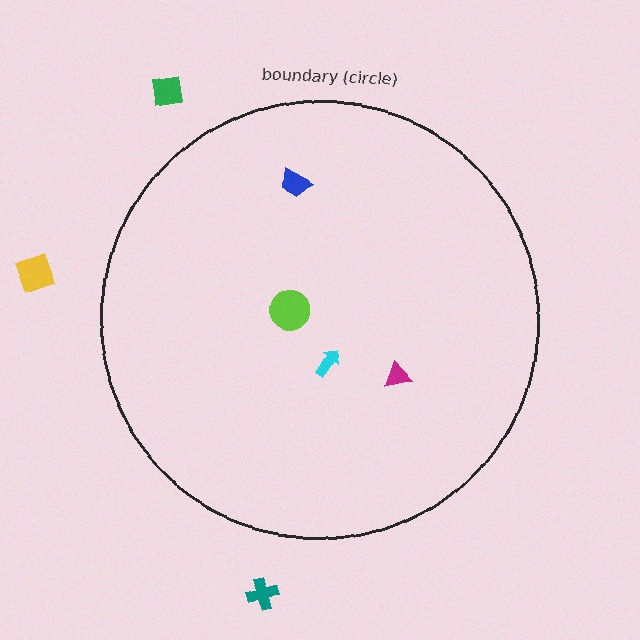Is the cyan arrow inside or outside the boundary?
Inside.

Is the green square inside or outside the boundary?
Outside.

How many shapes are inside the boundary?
4 inside, 3 outside.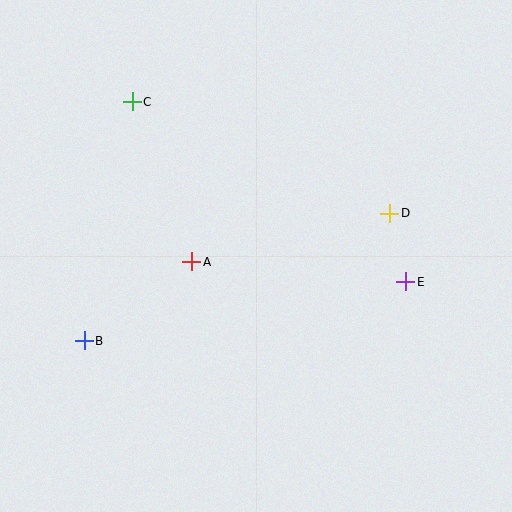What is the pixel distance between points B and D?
The distance between B and D is 331 pixels.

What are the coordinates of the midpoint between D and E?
The midpoint between D and E is at (398, 247).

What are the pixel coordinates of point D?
Point D is at (390, 213).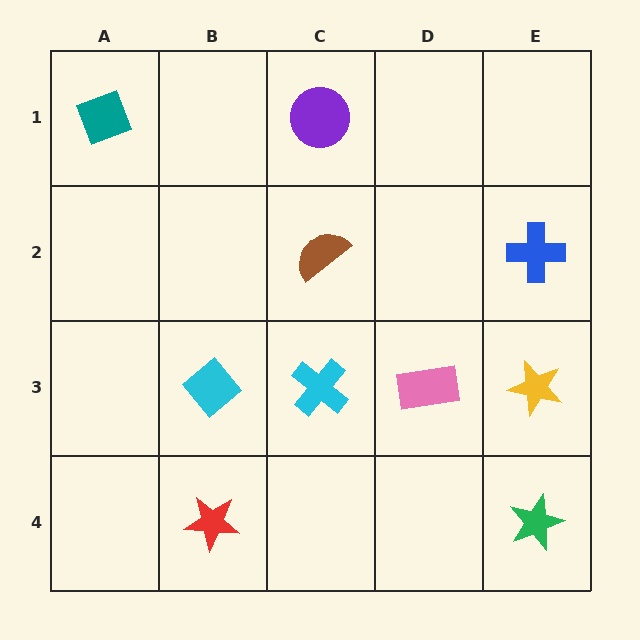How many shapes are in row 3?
4 shapes.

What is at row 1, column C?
A purple circle.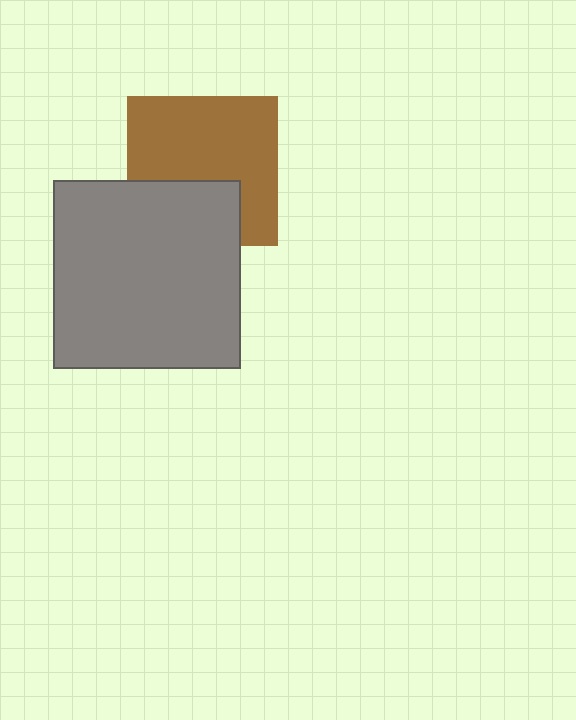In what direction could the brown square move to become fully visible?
The brown square could move up. That would shift it out from behind the gray square entirely.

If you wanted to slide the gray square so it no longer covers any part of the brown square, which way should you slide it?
Slide it down — that is the most direct way to separate the two shapes.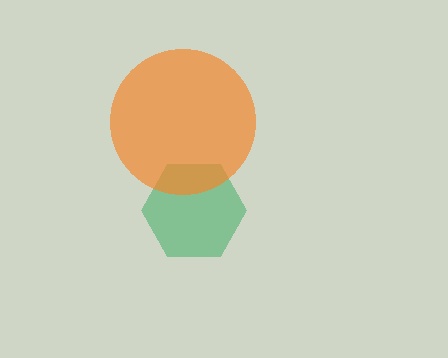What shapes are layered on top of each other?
The layered shapes are: a green hexagon, an orange circle.